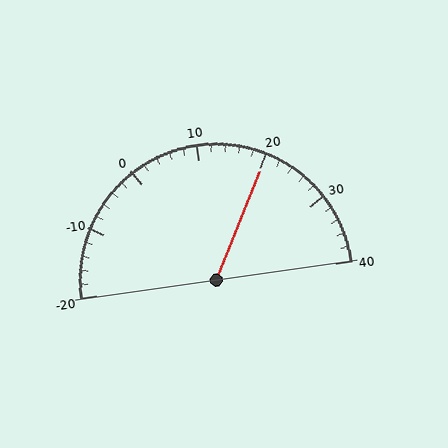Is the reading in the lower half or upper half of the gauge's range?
The reading is in the upper half of the range (-20 to 40).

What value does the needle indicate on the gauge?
The needle indicates approximately 20.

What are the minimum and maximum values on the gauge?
The gauge ranges from -20 to 40.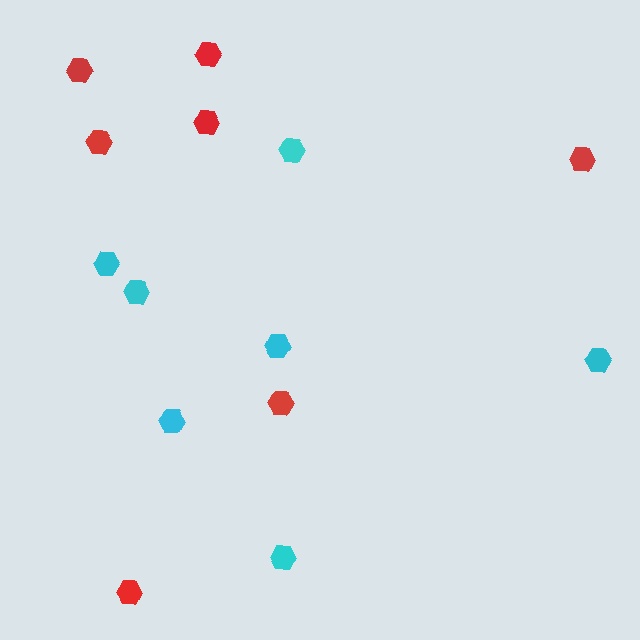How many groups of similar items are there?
There are 2 groups: one group of cyan hexagons (7) and one group of red hexagons (7).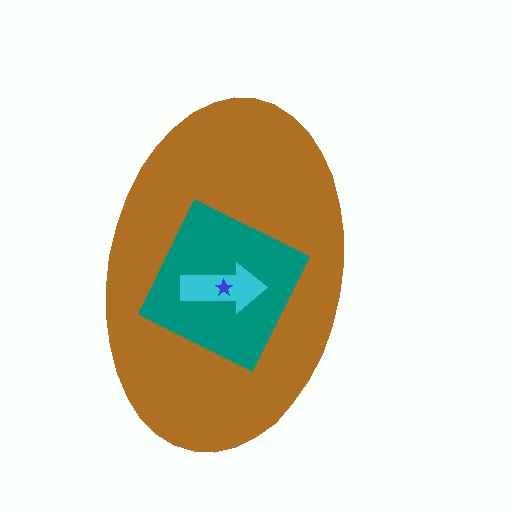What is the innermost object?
The blue star.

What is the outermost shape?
The brown ellipse.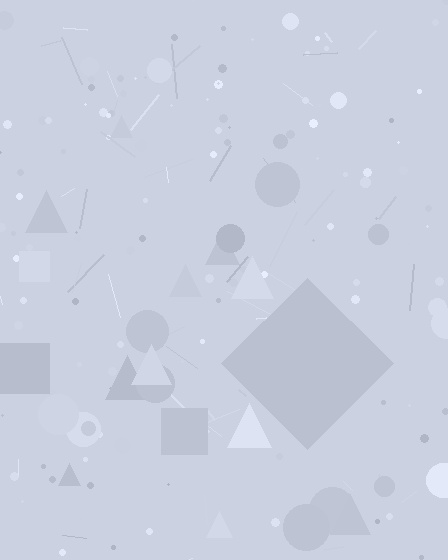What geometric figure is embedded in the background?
A diamond is embedded in the background.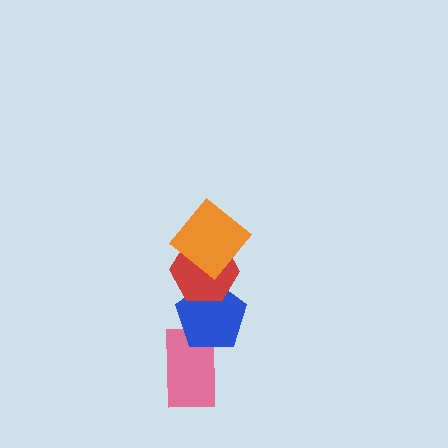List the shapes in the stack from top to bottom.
From top to bottom: the orange diamond, the red hexagon, the blue pentagon, the pink rectangle.